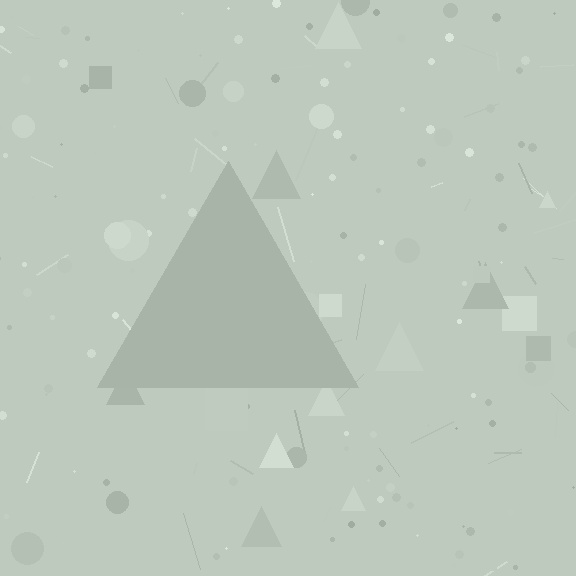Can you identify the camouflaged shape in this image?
The camouflaged shape is a triangle.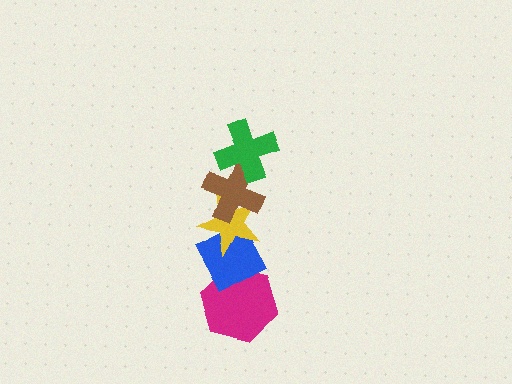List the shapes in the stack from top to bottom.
From top to bottom: the green cross, the brown cross, the yellow star, the blue diamond, the magenta hexagon.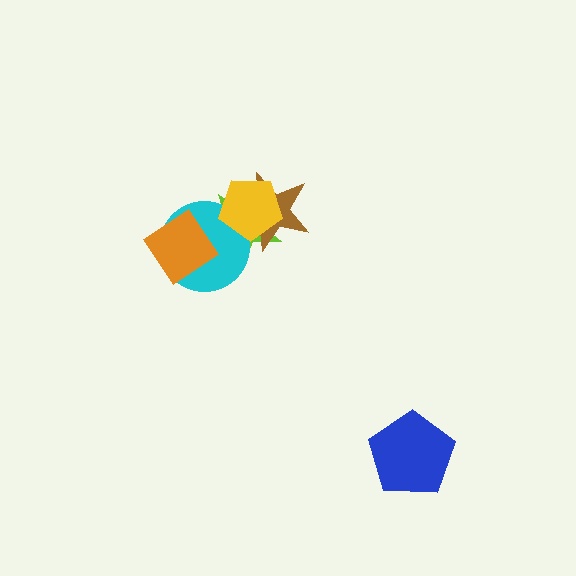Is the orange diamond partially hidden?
No, no other shape covers it.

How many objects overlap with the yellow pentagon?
3 objects overlap with the yellow pentagon.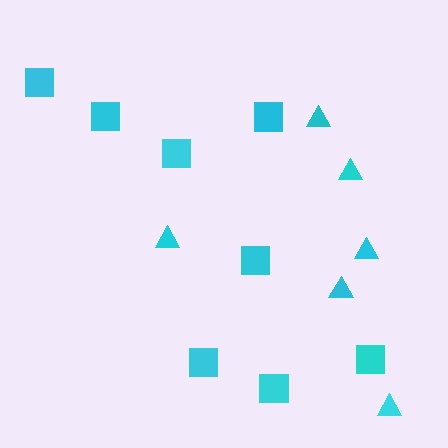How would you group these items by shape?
There are 2 groups: one group of triangles (6) and one group of squares (8).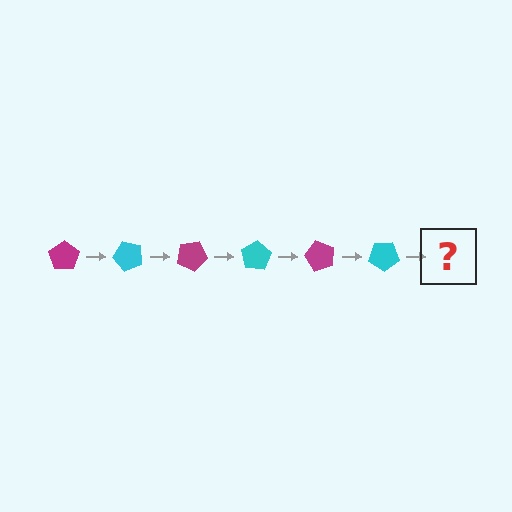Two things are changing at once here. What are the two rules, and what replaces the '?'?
The two rules are that it rotates 50 degrees each step and the color cycles through magenta and cyan. The '?' should be a magenta pentagon, rotated 300 degrees from the start.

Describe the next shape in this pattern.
It should be a magenta pentagon, rotated 300 degrees from the start.